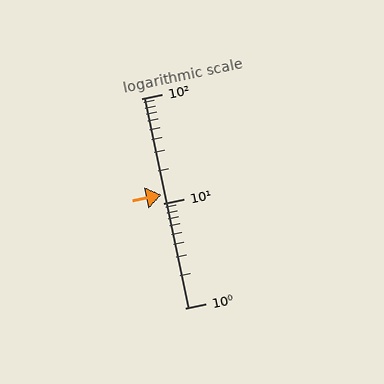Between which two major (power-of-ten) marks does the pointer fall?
The pointer is between 10 and 100.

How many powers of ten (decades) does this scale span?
The scale spans 2 decades, from 1 to 100.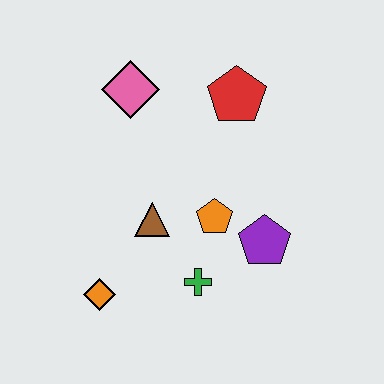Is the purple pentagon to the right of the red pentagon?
Yes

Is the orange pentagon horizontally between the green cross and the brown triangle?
No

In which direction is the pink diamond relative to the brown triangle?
The pink diamond is above the brown triangle.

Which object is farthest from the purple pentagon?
The pink diamond is farthest from the purple pentagon.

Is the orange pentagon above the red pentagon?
No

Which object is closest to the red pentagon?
The pink diamond is closest to the red pentagon.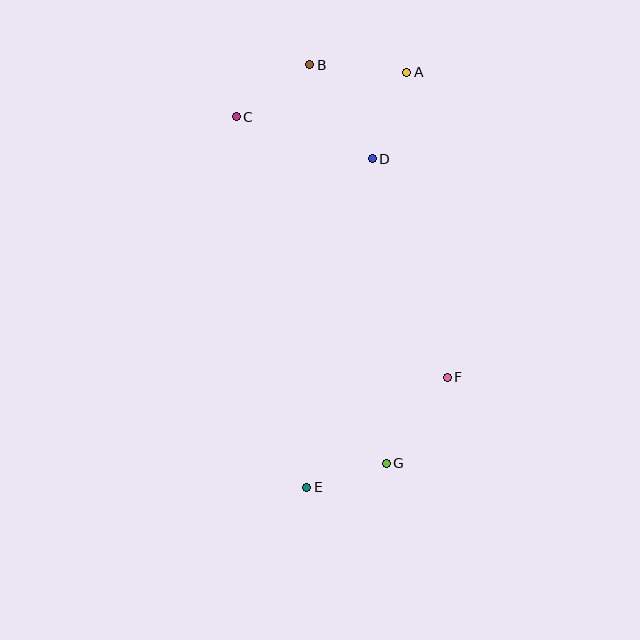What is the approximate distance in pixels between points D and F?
The distance between D and F is approximately 231 pixels.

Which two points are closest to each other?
Points E and G are closest to each other.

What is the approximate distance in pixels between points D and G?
The distance between D and G is approximately 305 pixels.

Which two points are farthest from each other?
Points A and E are farthest from each other.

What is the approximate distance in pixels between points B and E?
The distance between B and E is approximately 422 pixels.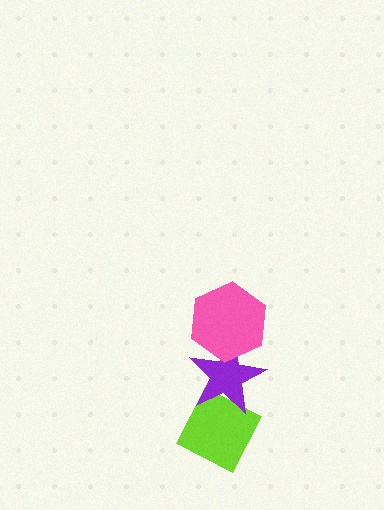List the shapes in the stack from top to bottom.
From top to bottom: the pink hexagon, the purple star, the lime diamond.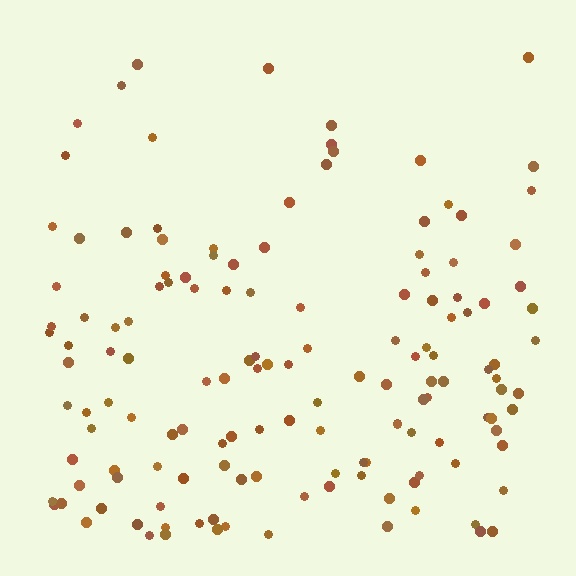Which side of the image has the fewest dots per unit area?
The top.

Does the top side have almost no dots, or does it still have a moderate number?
Still a moderate number, just noticeably fewer than the bottom.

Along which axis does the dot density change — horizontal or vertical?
Vertical.